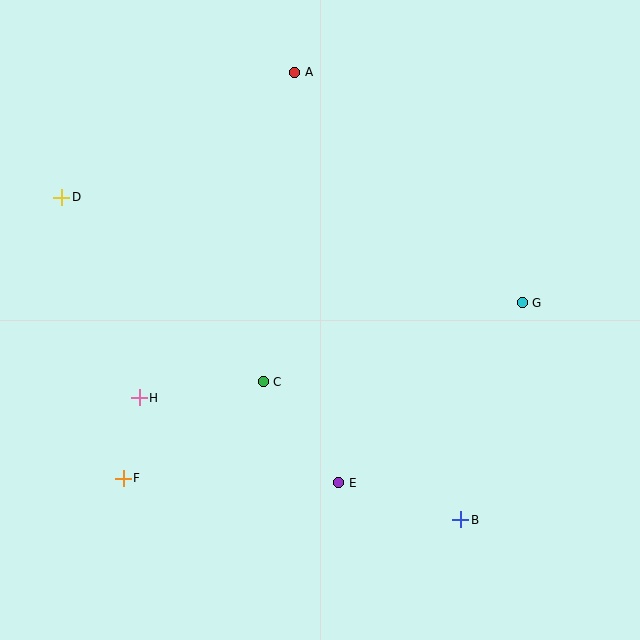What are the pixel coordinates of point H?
Point H is at (139, 398).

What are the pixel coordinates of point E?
Point E is at (339, 483).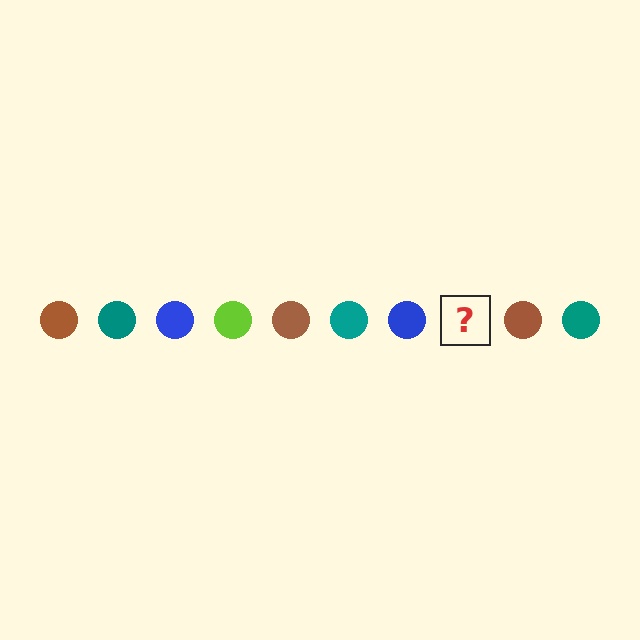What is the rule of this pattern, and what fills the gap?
The rule is that the pattern cycles through brown, teal, blue, lime circles. The gap should be filled with a lime circle.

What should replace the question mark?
The question mark should be replaced with a lime circle.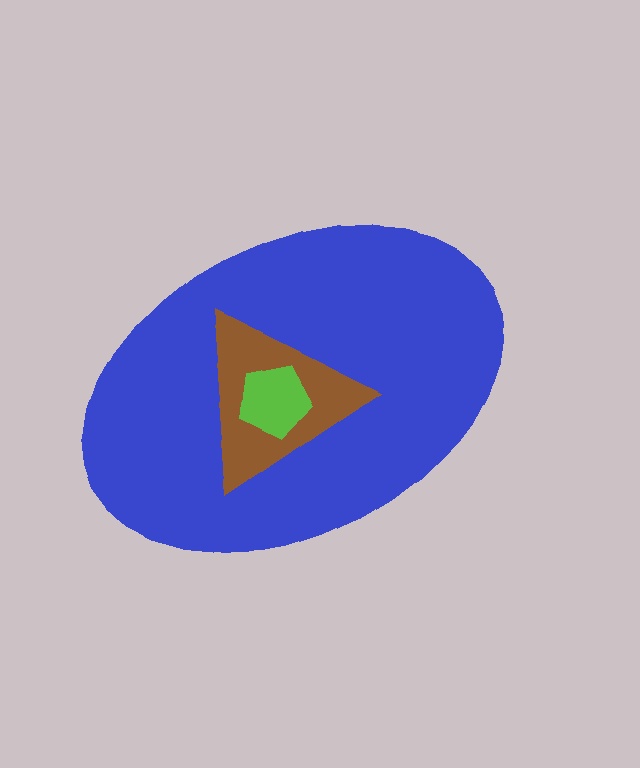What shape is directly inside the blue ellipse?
The brown triangle.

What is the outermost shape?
The blue ellipse.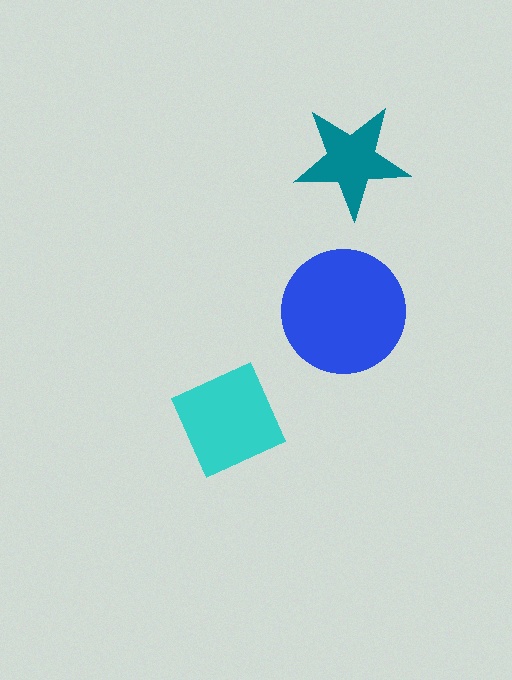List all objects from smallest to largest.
The teal star, the cyan square, the blue circle.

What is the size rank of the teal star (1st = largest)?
3rd.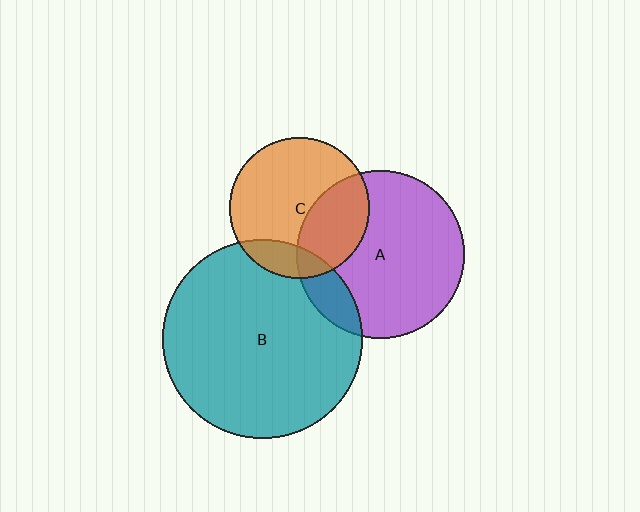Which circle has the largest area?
Circle B (teal).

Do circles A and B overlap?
Yes.